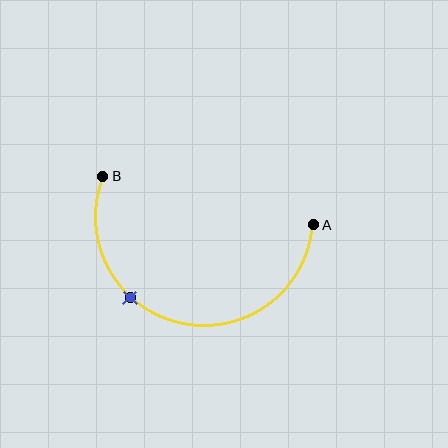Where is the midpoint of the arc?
The arc midpoint is the point on the curve farthest from the straight line joining A and B. It sits below that line.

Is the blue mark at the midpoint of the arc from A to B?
No. The blue mark lies on the arc but is closer to endpoint B. The arc midpoint would be at the point on the curve equidistant along the arc from both A and B.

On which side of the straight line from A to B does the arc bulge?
The arc bulges below the straight line connecting A and B.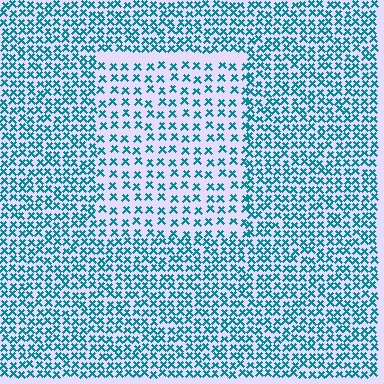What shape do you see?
I see a rectangle.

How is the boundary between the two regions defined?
The boundary is defined by a change in element density (approximately 1.9x ratio). All elements are the same color, size, and shape.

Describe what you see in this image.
The image contains small teal elements arranged at two different densities. A rectangle-shaped region is visible where the elements are less densely packed than the surrounding area.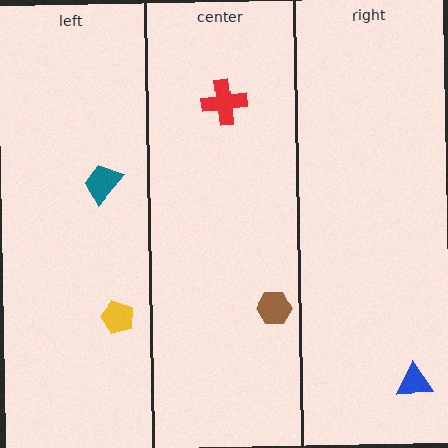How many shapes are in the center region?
2.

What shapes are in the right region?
The blue triangle.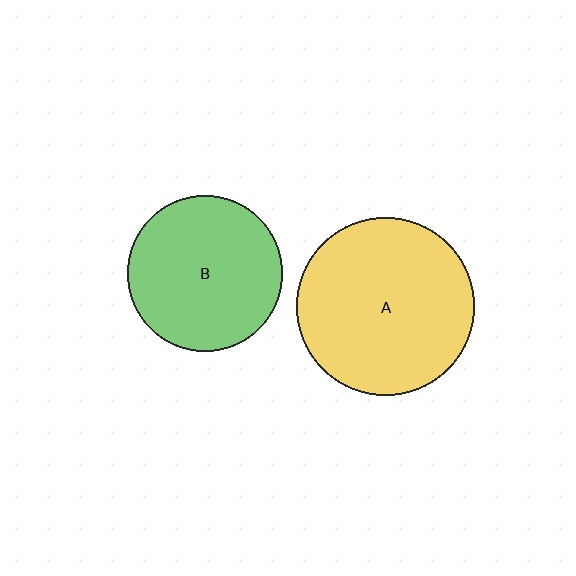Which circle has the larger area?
Circle A (yellow).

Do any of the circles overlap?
No, none of the circles overlap.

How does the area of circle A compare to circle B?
Approximately 1.3 times.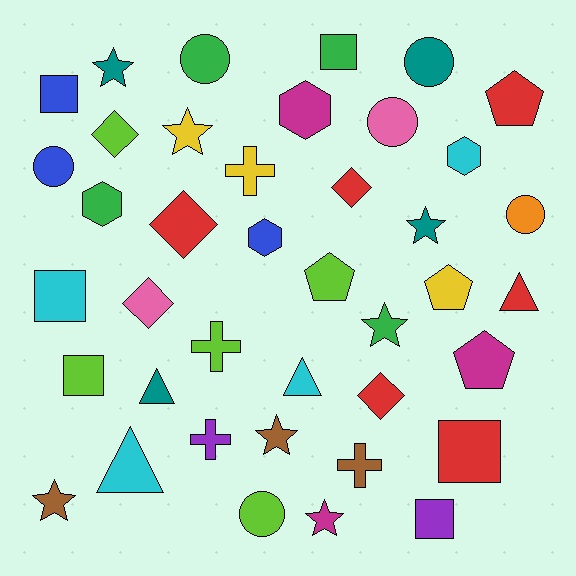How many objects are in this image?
There are 40 objects.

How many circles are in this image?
There are 6 circles.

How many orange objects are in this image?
There is 1 orange object.